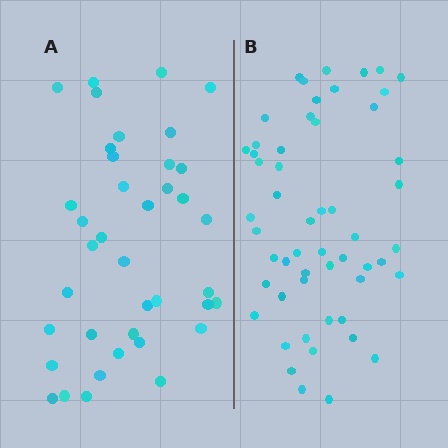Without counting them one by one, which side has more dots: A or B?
Region B (the right region) has more dots.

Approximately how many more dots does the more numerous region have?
Region B has approximately 15 more dots than region A.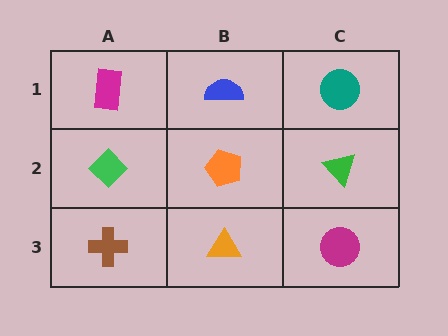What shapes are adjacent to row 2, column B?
A blue semicircle (row 1, column B), an orange triangle (row 3, column B), a green diamond (row 2, column A), a green triangle (row 2, column C).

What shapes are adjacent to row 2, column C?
A teal circle (row 1, column C), a magenta circle (row 3, column C), an orange pentagon (row 2, column B).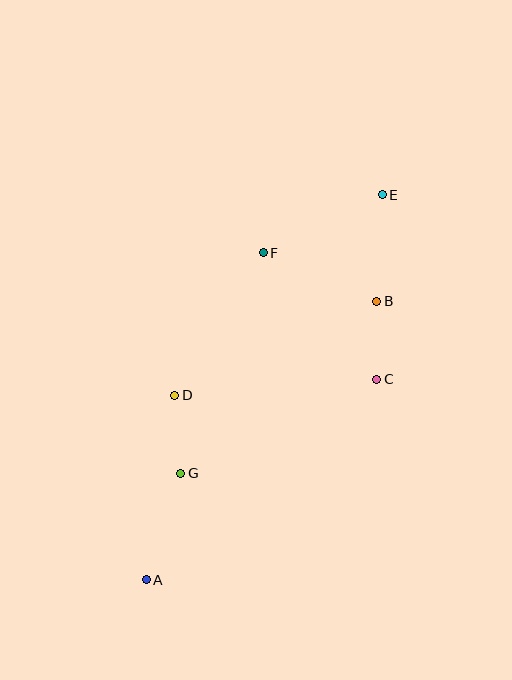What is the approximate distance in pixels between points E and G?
The distance between E and G is approximately 344 pixels.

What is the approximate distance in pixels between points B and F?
The distance between B and F is approximately 124 pixels.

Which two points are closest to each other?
Points B and C are closest to each other.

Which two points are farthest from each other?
Points A and E are farthest from each other.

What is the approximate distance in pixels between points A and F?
The distance between A and F is approximately 347 pixels.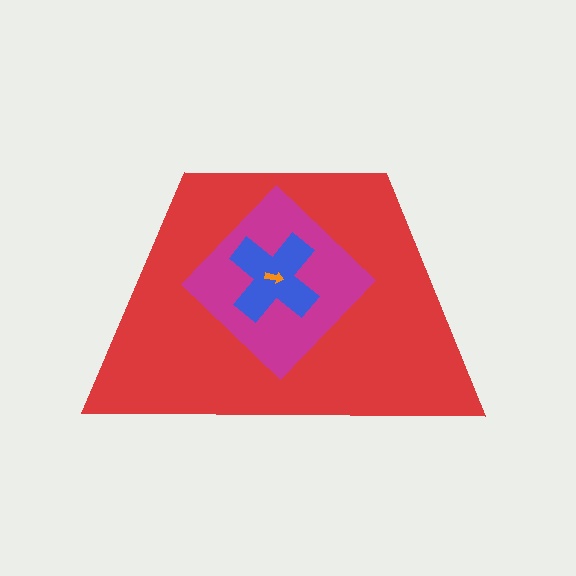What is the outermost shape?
The red trapezoid.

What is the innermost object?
The orange arrow.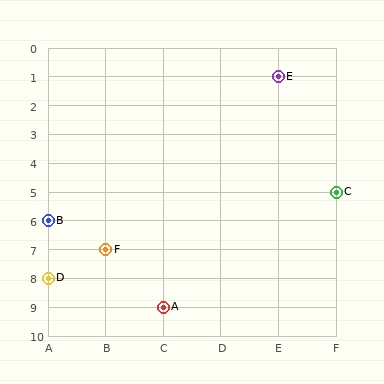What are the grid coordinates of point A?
Point A is at grid coordinates (C, 9).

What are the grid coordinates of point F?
Point F is at grid coordinates (B, 7).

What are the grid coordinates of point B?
Point B is at grid coordinates (A, 6).